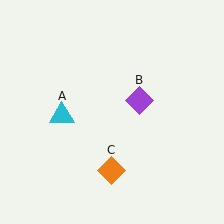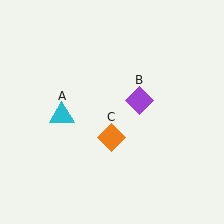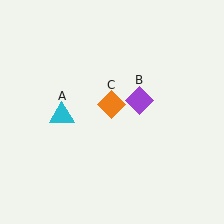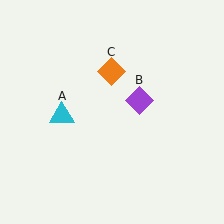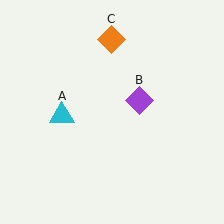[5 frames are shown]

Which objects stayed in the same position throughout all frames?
Cyan triangle (object A) and purple diamond (object B) remained stationary.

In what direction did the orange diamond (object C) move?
The orange diamond (object C) moved up.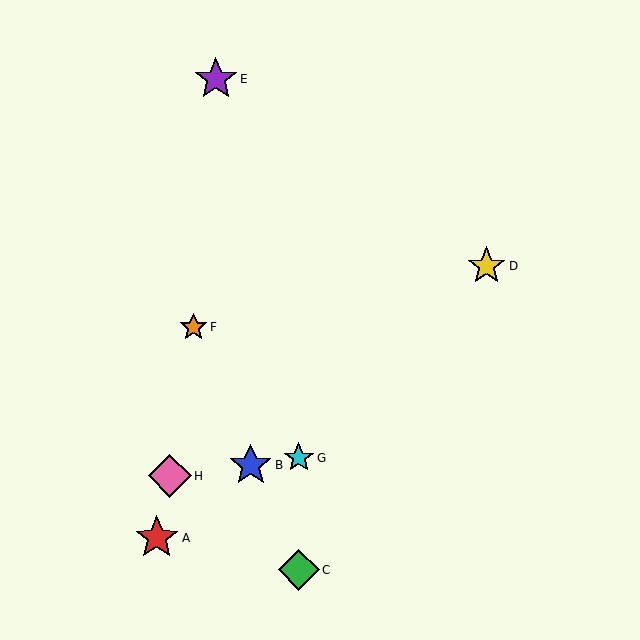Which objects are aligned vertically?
Objects C, G are aligned vertically.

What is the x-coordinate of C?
Object C is at x≈299.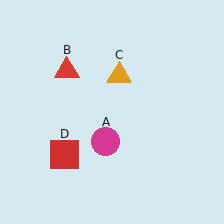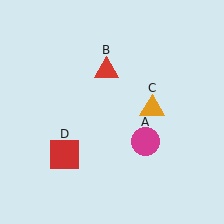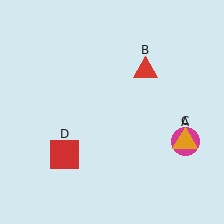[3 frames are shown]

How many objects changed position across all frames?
3 objects changed position: magenta circle (object A), red triangle (object B), orange triangle (object C).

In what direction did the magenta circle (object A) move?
The magenta circle (object A) moved right.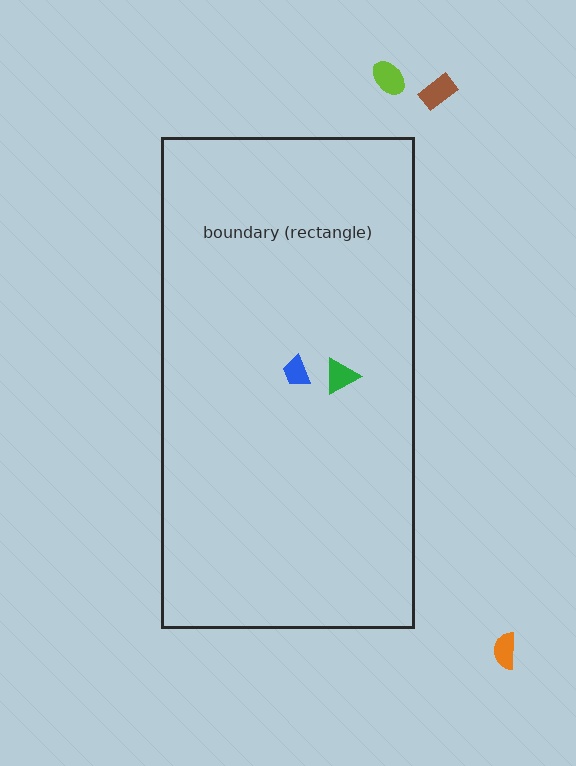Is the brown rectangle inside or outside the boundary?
Outside.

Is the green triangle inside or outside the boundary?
Inside.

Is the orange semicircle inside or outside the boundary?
Outside.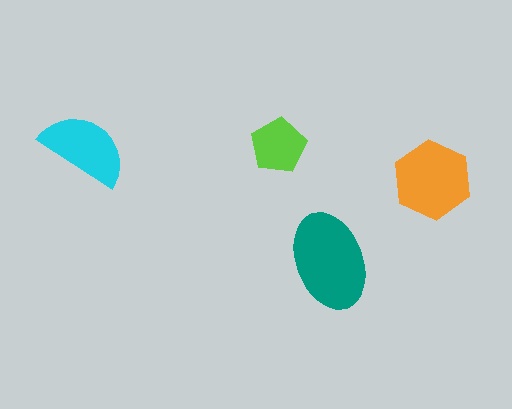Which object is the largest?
The teal ellipse.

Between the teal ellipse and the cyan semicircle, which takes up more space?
The teal ellipse.